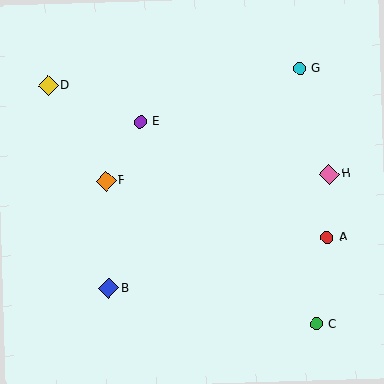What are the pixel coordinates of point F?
Point F is at (106, 181).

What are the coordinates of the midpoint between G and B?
The midpoint between G and B is at (204, 178).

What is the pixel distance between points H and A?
The distance between H and A is 63 pixels.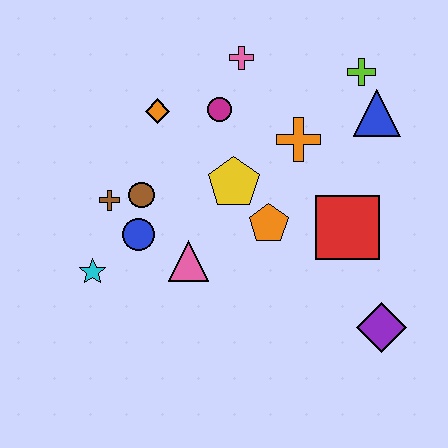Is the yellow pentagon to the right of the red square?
No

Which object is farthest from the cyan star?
The lime cross is farthest from the cyan star.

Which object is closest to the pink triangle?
The blue circle is closest to the pink triangle.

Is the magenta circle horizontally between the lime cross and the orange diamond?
Yes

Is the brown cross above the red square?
Yes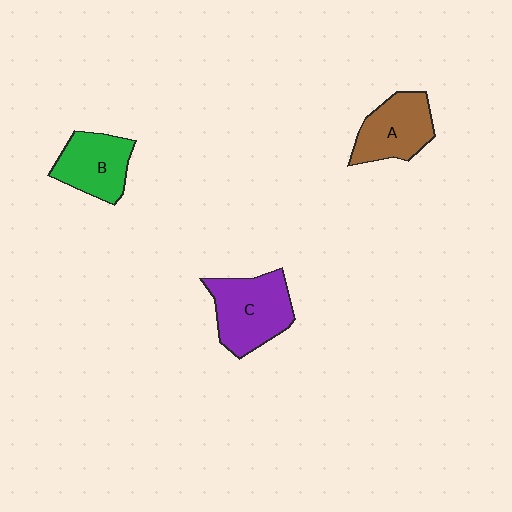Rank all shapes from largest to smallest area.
From largest to smallest: C (purple), A (brown), B (green).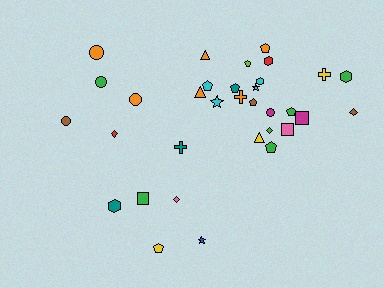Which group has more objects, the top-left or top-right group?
The top-right group.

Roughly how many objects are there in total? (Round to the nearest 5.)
Roughly 35 objects in total.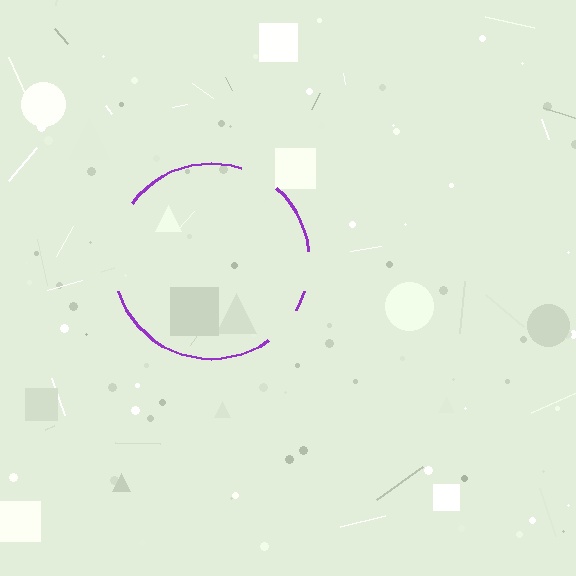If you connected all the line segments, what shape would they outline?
They would outline a circle.